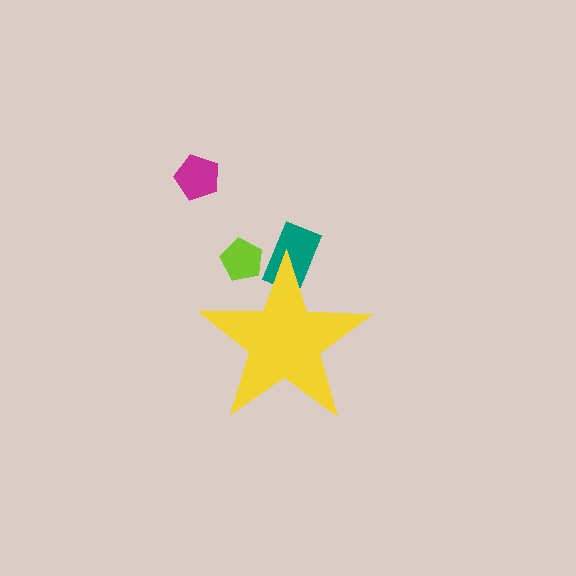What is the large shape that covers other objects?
A yellow star.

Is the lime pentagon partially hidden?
Yes, the lime pentagon is partially hidden behind the yellow star.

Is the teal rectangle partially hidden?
Yes, the teal rectangle is partially hidden behind the yellow star.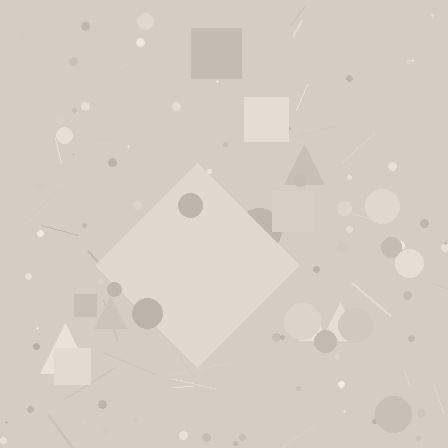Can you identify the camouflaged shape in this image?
The camouflaged shape is a diamond.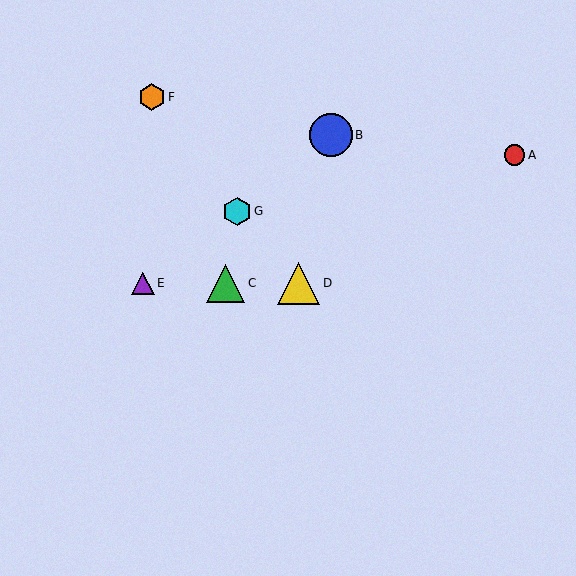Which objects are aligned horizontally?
Objects C, D, E are aligned horizontally.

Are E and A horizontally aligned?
No, E is at y≈283 and A is at y≈155.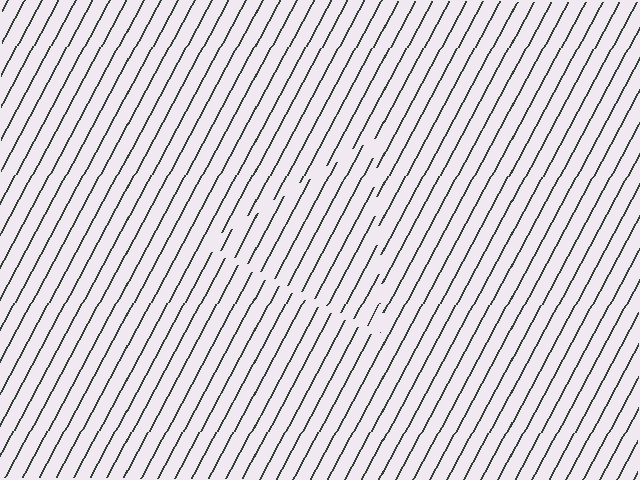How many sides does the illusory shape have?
3 sides — the line-ends trace a triangle.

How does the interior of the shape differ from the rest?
The interior of the shape contains the same grating, shifted by half a period — the contour is defined by the phase discontinuity where line-ends from the inner and outer gratings abut.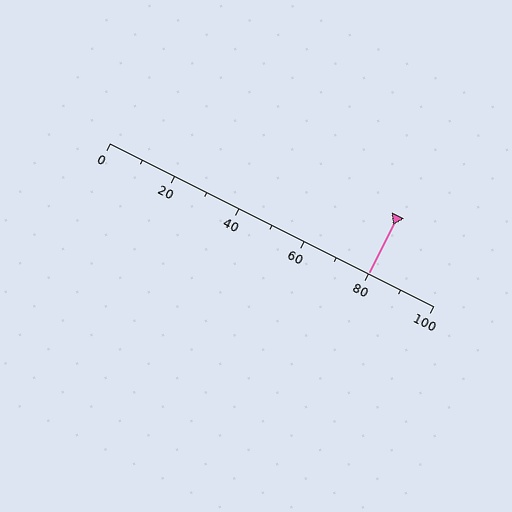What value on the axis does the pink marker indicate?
The marker indicates approximately 80.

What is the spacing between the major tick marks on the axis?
The major ticks are spaced 20 apart.